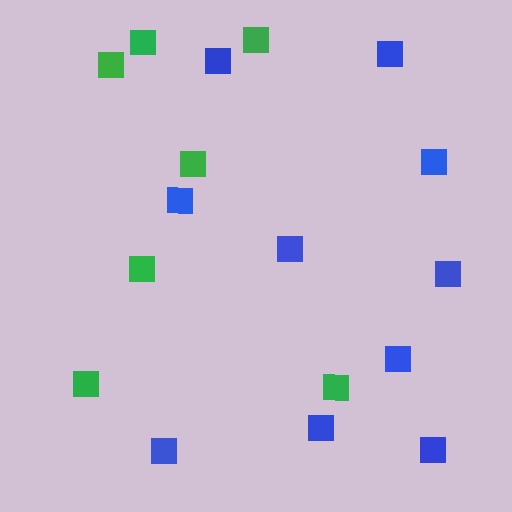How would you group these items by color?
There are 2 groups: one group of green squares (7) and one group of blue squares (10).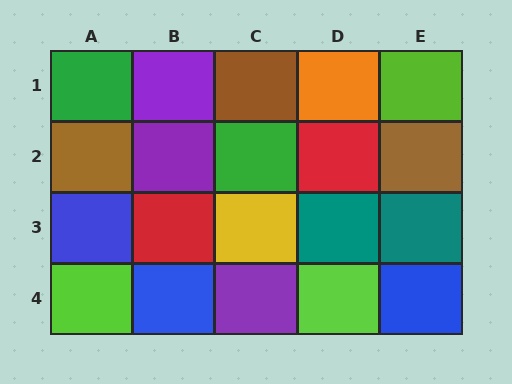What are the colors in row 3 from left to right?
Blue, red, yellow, teal, teal.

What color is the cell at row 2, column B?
Purple.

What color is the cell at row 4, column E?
Blue.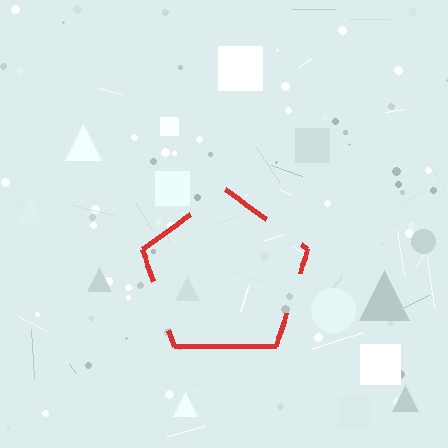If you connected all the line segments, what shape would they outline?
They would outline a pentagon.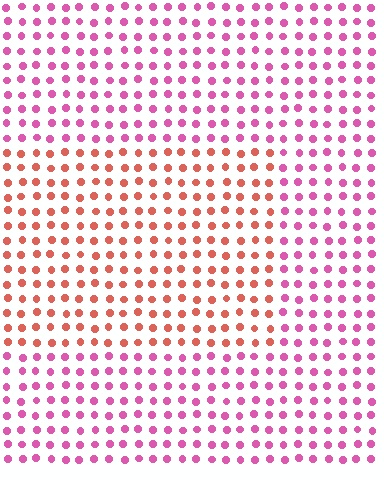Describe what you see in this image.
The image is filled with small pink elements in a uniform arrangement. A rectangle-shaped region is visible where the elements are tinted to a slightly different hue, forming a subtle color boundary.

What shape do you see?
I see a rectangle.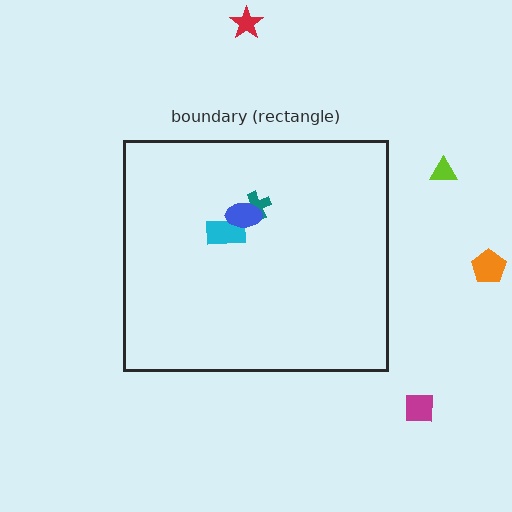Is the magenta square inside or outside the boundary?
Outside.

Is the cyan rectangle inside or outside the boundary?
Inside.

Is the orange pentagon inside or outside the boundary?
Outside.